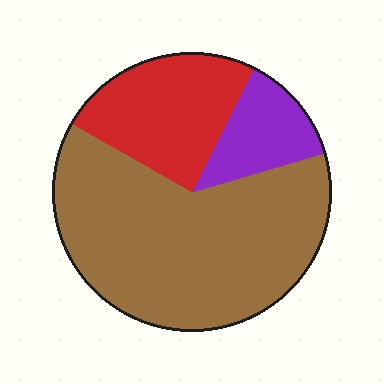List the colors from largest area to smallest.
From largest to smallest: brown, red, purple.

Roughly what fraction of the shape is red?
Red covers roughly 25% of the shape.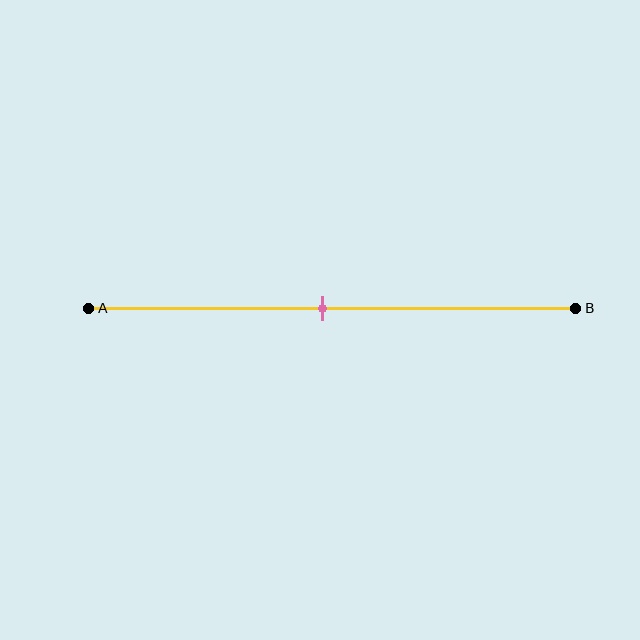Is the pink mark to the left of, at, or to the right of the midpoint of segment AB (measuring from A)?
The pink mark is approximately at the midpoint of segment AB.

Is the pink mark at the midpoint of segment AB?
Yes, the mark is approximately at the midpoint.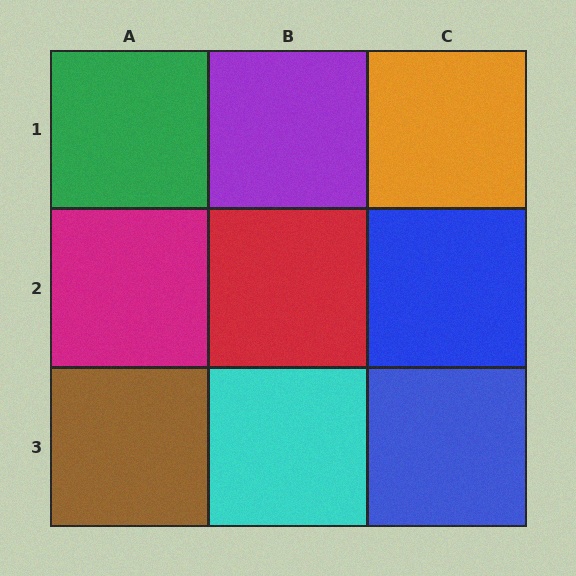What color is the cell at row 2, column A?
Magenta.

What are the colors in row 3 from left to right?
Brown, cyan, blue.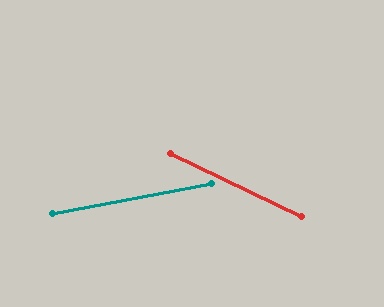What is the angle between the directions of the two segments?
Approximately 37 degrees.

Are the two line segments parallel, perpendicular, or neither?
Neither parallel nor perpendicular — they differ by about 37°.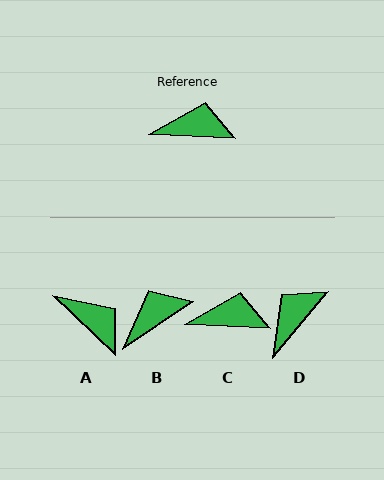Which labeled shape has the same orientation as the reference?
C.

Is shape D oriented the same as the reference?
No, it is off by about 53 degrees.